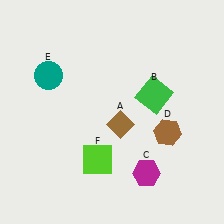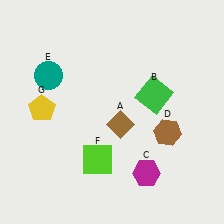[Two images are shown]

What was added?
A yellow pentagon (G) was added in Image 2.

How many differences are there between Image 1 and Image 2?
There is 1 difference between the two images.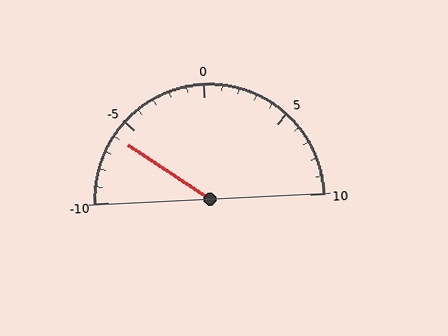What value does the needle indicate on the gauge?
The needle indicates approximately -6.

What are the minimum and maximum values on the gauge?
The gauge ranges from -10 to 10.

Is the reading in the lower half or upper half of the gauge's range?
The reading is in the lower half of the range (-10 to 10).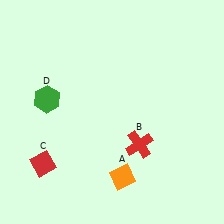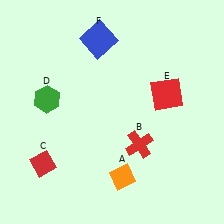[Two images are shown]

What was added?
A red square (E), a blue square (F) were added in Image 2.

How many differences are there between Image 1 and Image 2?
There are 2 differences between the two images.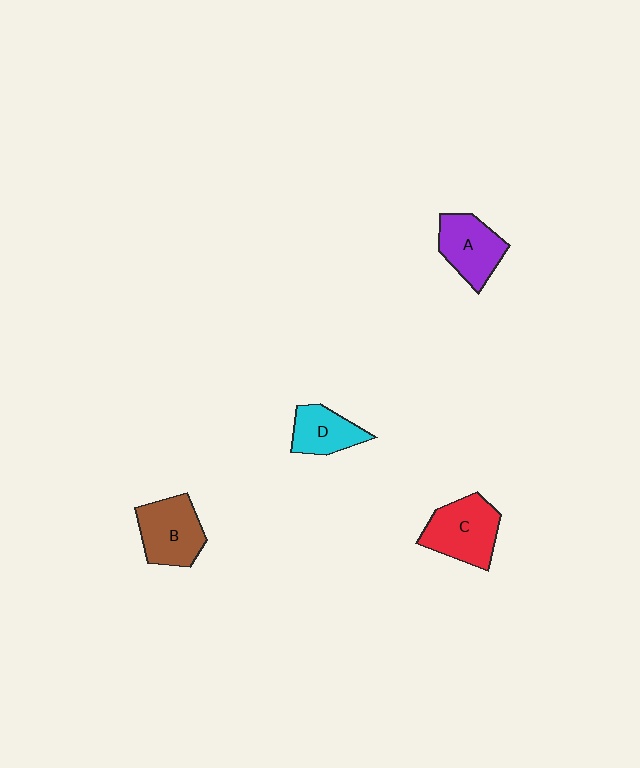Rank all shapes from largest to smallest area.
From largest to smallest: C (red), B (brown), A (purple), D (cyan).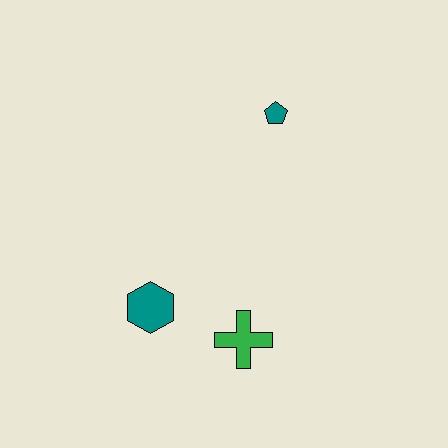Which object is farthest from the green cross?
The teal pentagon is farthest from the green cross.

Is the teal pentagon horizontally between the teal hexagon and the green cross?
No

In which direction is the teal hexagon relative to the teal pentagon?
The teal hexagon is below the teal pentagon.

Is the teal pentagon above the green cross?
Yes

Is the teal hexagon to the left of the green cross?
Yes